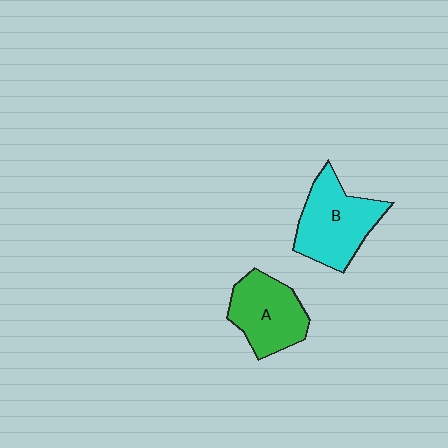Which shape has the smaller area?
Shape A (green).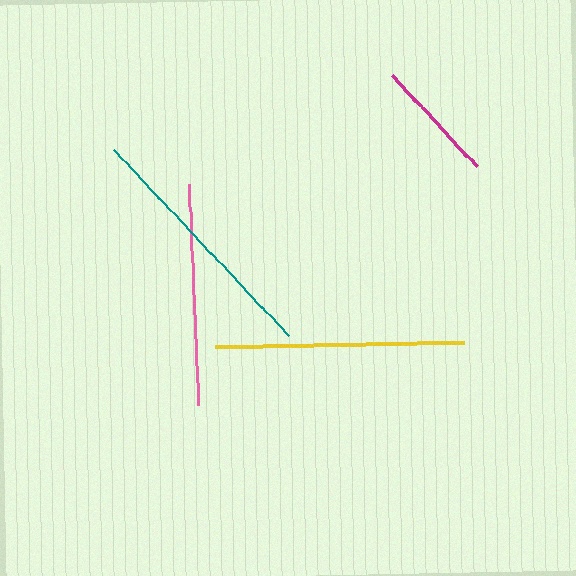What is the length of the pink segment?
The pink segment is approximately 222 pixels long.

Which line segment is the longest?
The teal line is the longest at approximately 255 pixels.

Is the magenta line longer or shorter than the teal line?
The teal line is longer than the magenta line.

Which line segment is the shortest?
The magenta line is the shortest at approximately 125 pixels.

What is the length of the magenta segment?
The magenta segment is approximately 125 pixels long.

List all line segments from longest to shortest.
From longest to shortest: teal, yellow, pink, magenta.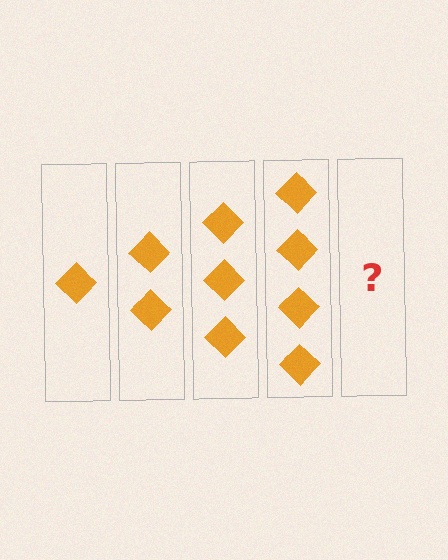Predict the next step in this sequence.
The next step is 5 diamonds.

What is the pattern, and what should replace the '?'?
The pattern is that each step adds one more diamond. The '?' should be 5 diamonds.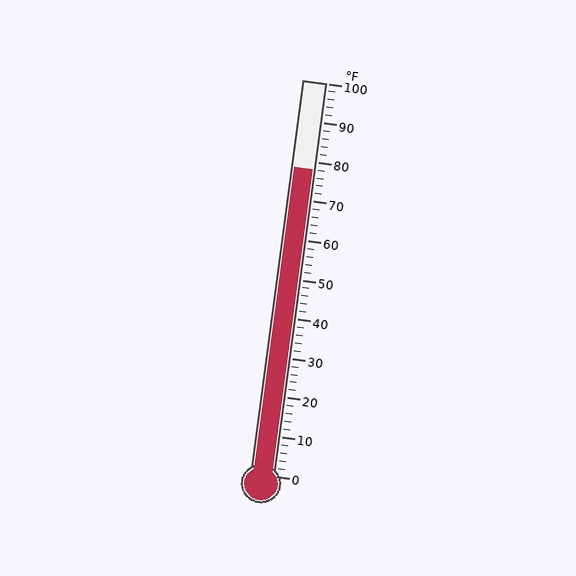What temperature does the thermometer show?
The thermometer shows approximately 78°F.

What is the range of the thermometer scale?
The thermometer scale ranges from 0°F to 100°F.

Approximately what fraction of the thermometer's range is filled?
The thermometer is filled to approximately 80% of its range.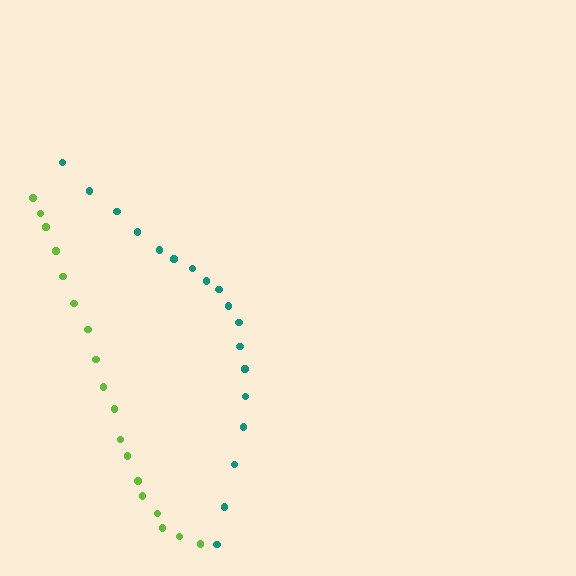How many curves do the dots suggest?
There are 2 distinct paths.